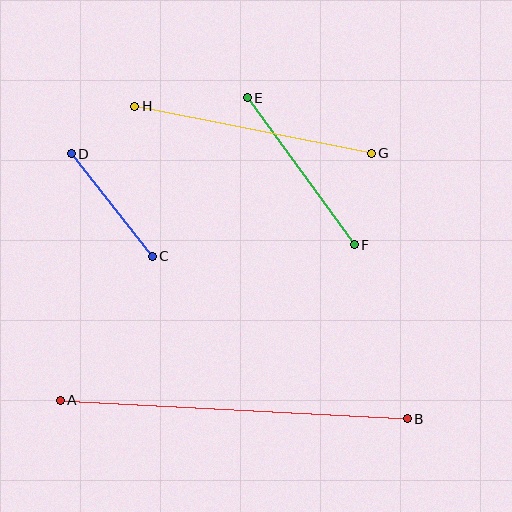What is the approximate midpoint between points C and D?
The midpoint is at approximately (112, 205) pixels.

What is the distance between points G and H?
The distance is approximately 241 pixels.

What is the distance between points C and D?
The distance is approximately 131 pixels.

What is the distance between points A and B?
The distance is approximately 348 pixels.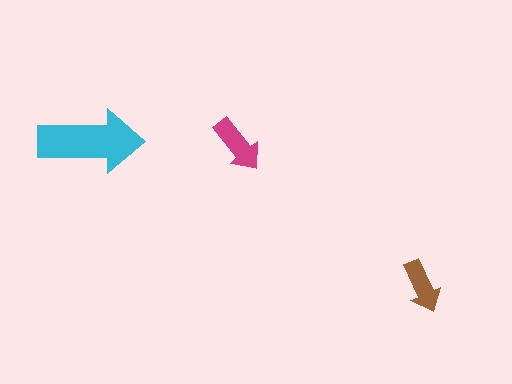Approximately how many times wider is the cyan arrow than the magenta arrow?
About 2 times wider.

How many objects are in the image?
There are 3 objects in the image.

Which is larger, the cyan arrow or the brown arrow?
The cyan one.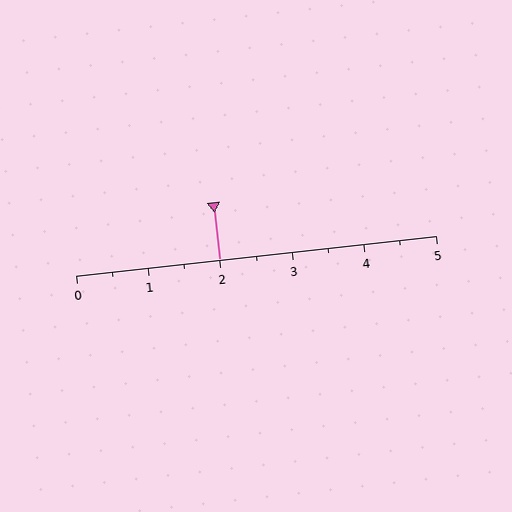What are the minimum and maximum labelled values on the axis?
The axis runs from 0 to 5.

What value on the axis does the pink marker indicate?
The marker indicates approximately 2.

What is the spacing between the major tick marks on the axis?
The major ticks are spaced 1 apart.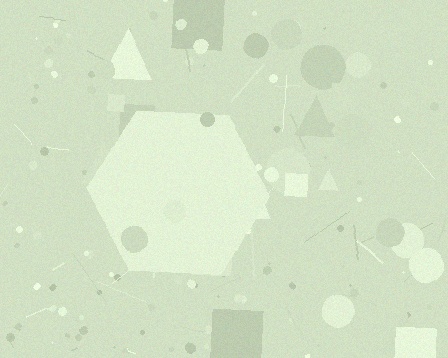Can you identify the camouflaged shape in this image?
The camouflaged shape is a hexagon.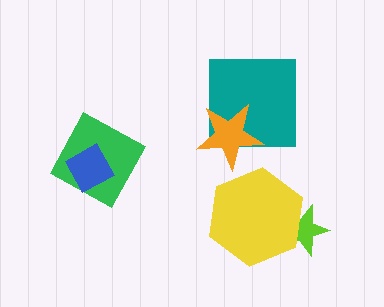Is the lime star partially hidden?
Yes, it is partially covered by another shape.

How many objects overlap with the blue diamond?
1 object overlaps with the blue diamond.